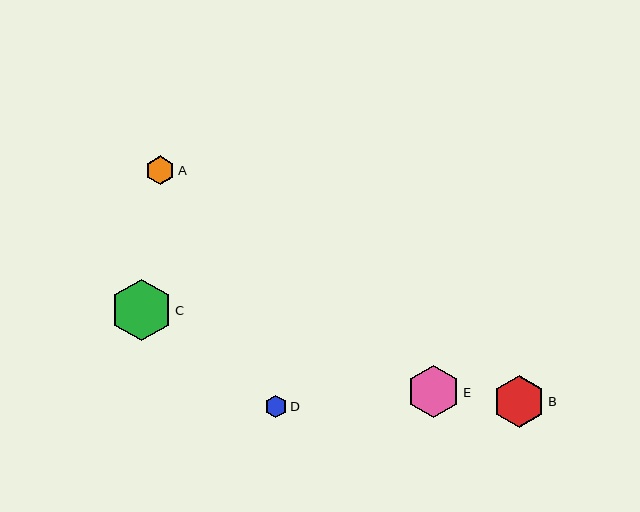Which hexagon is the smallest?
Hexagon D is the smallest with a size of approximately 23 pixels.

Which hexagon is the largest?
Hexagon C is the largest with a size of approximately 61 pixels.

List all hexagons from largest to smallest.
From largest to smallest: C, E, B, A, D.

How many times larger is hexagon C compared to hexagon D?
Hexagon C is approximately 2.7 times the size of hexagon D.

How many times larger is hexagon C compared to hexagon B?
Hexagon C is approximately 1.2 times the size of hexagon B.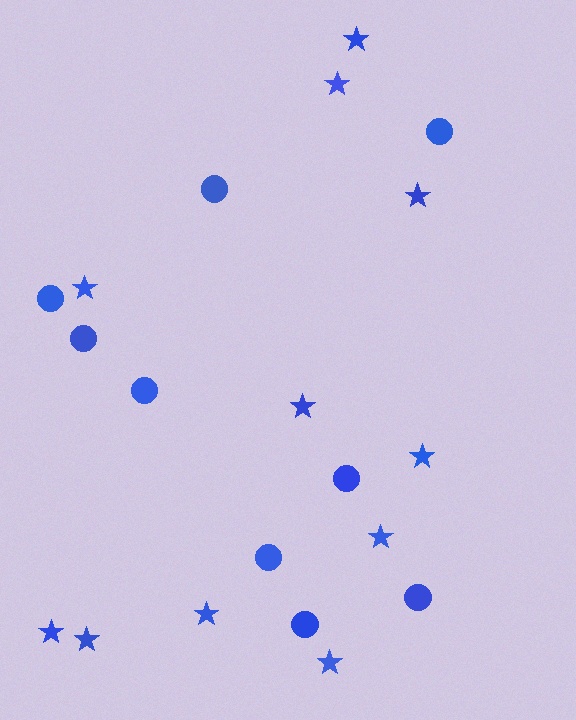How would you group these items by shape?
There are 2 groups: one group of stars (11) and one group of circles (9).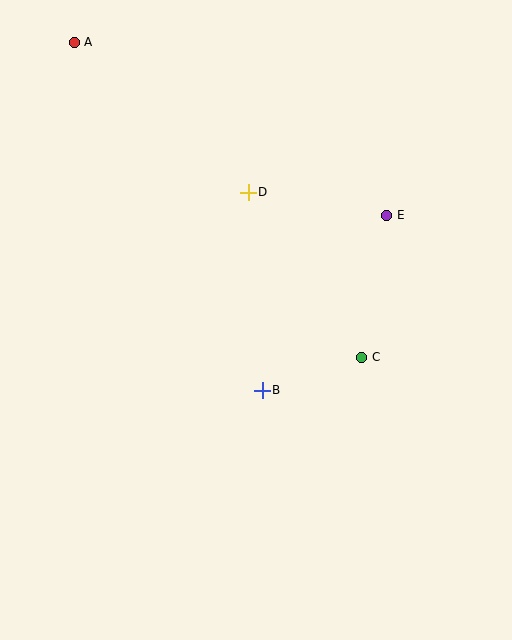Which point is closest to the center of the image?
Point B at (262, 390) is closest to the center.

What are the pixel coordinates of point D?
Point D is at (248, 192).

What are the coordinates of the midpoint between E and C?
The midpoint between E and C is at (374, 286).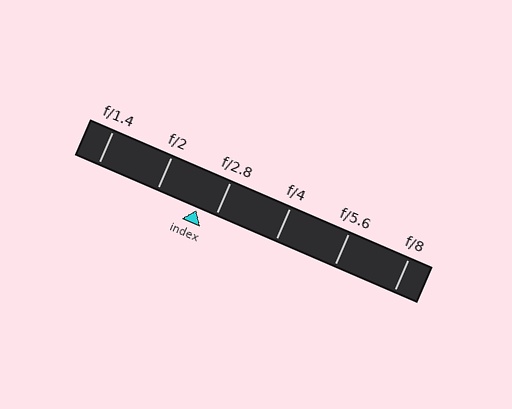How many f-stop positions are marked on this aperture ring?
There are 6 f-stop positions marked.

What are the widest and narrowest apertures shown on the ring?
The widest aperture shown is f/1.4 and the narrowest is f/8.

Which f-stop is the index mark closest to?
The index mark is closest to f/2.8.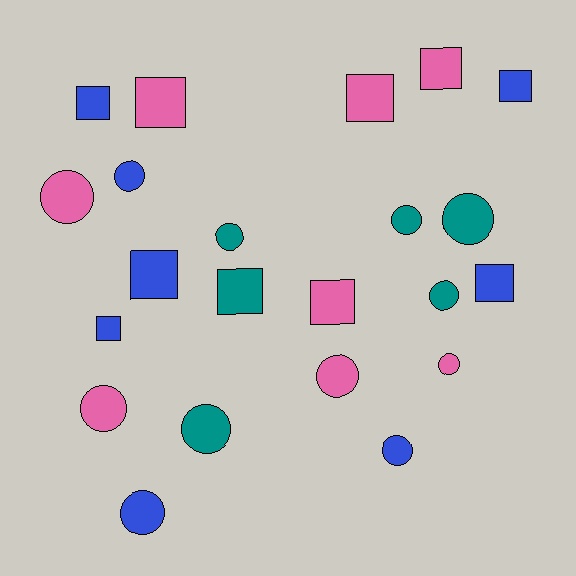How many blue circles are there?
There are 3 blue circles.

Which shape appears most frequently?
Circle, with 12 objects.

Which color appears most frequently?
Pink, with 8 objects.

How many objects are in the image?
There are 22 objects.